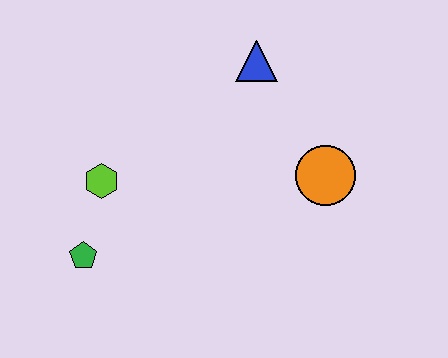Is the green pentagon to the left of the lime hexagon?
Yes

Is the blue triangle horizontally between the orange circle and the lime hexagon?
Yes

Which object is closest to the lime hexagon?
The green pentagon is closest to the lime hexagon.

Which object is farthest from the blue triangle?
The green pentagon is farthest from the blue triangle.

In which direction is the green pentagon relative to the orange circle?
The green pentagon is to the left of the orange circle.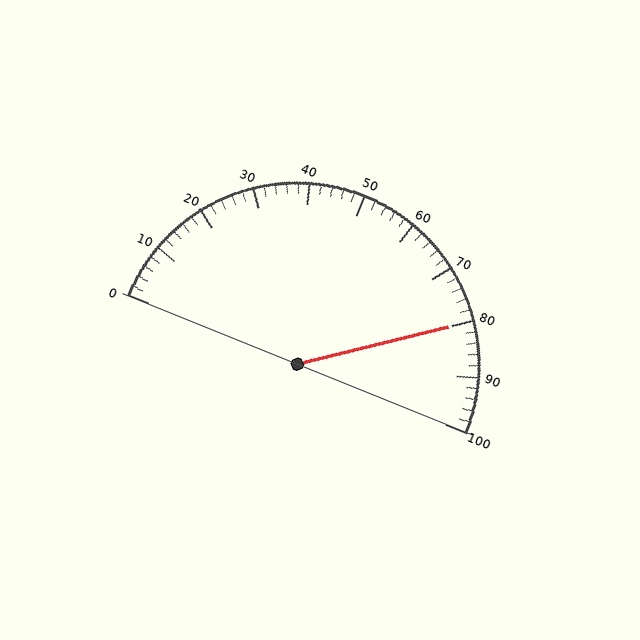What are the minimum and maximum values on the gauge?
The gauge ranges from 0 to 100.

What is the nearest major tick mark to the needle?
The nearest major tick mark is 80.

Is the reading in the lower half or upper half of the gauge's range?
The reading is in the upper half of the range (0 to 100).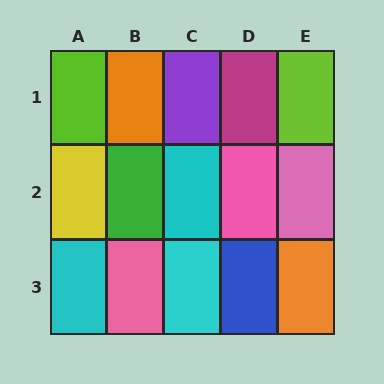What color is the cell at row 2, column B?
Green.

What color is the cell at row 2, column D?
Pink.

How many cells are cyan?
3 cells are cyan.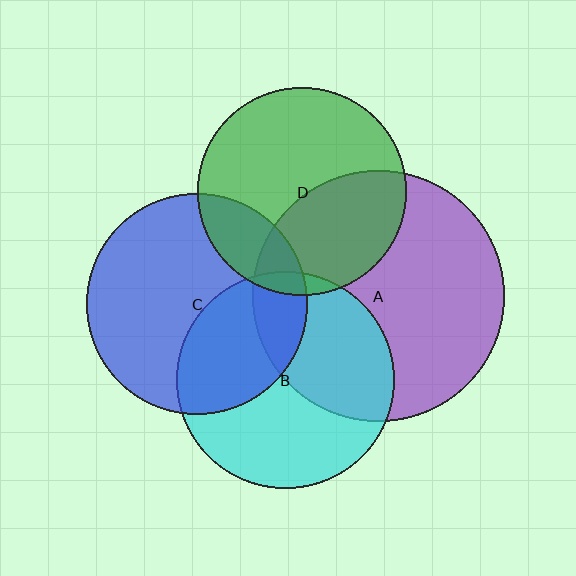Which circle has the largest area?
Circle A (purple).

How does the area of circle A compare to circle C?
Approximately 1.3 times.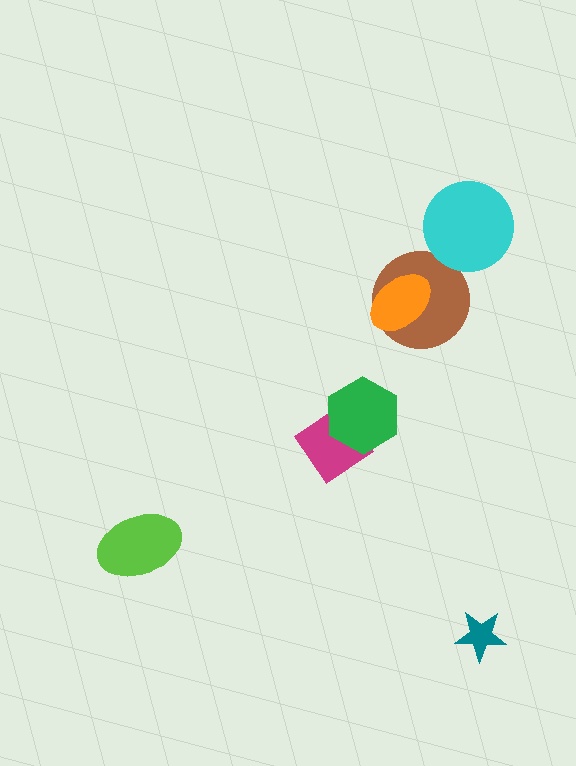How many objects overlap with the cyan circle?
0 objects overlap with the cyan circle.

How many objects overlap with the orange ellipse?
1 object overlaps with the orange ellipse.